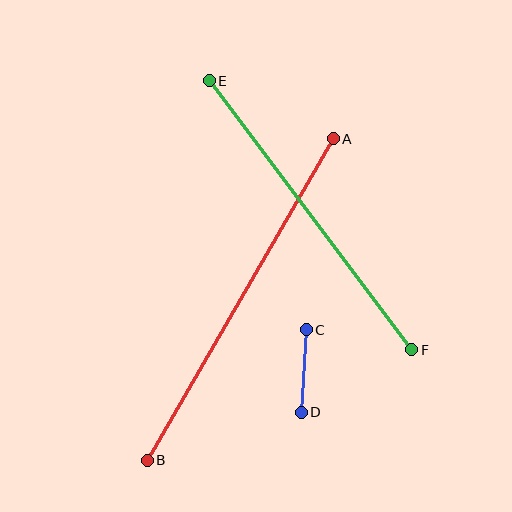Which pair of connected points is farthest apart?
Points A and B are farthest apart.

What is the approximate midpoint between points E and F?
The midpoint is at approximately (311, 215) pixels.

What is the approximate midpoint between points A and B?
The midpoint is at approximately (240, 299) pixels.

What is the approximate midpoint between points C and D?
The midpoint is at approximately (304, 371) pixels.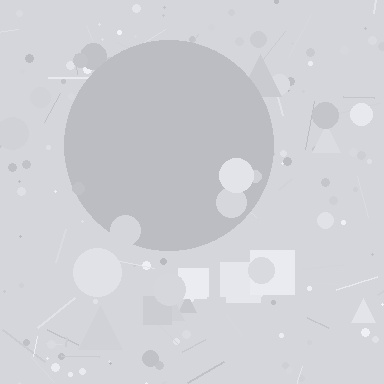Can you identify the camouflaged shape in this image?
The camouflaged shape is a circle.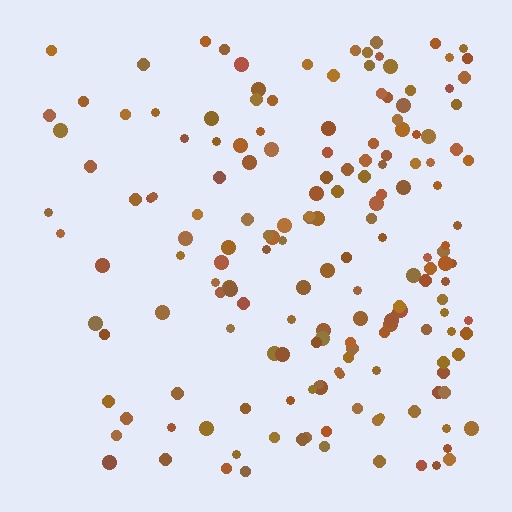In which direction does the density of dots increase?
From left to right, with the right side densest.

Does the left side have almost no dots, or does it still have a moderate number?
Still a moderate number, just noticeably fewer than the right.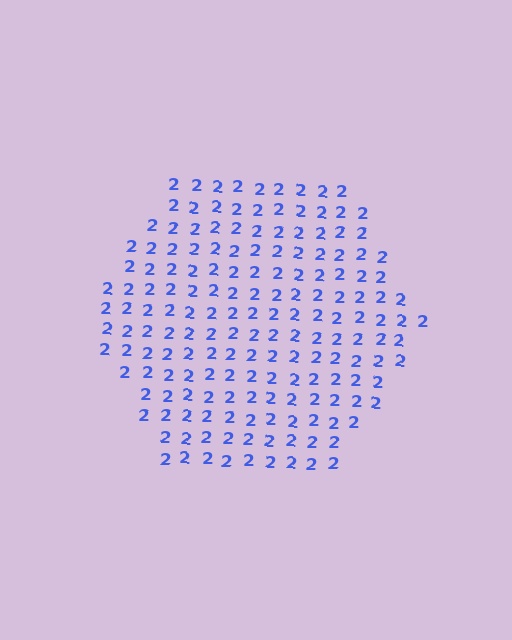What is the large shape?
The large shape is a hexagon.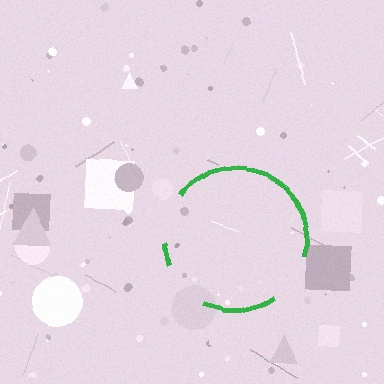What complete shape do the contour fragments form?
The contour fragments form a circle.